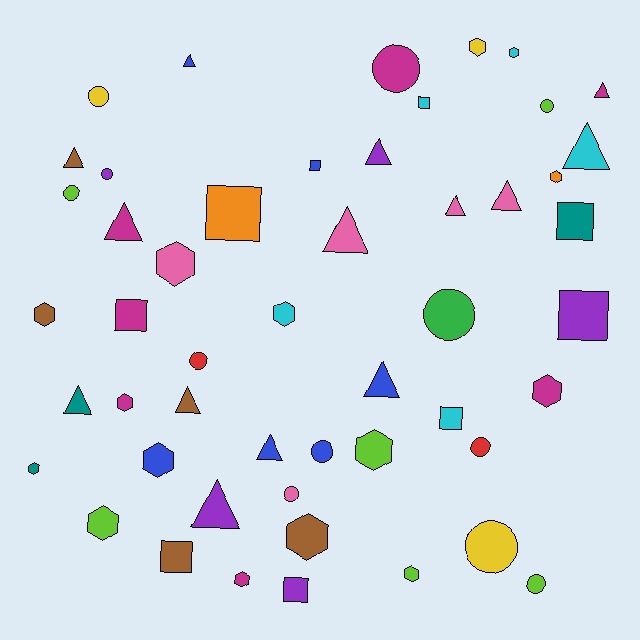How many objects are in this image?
There are 50 objects.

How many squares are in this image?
There are 9 squares.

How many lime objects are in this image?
There are 6 lime objects.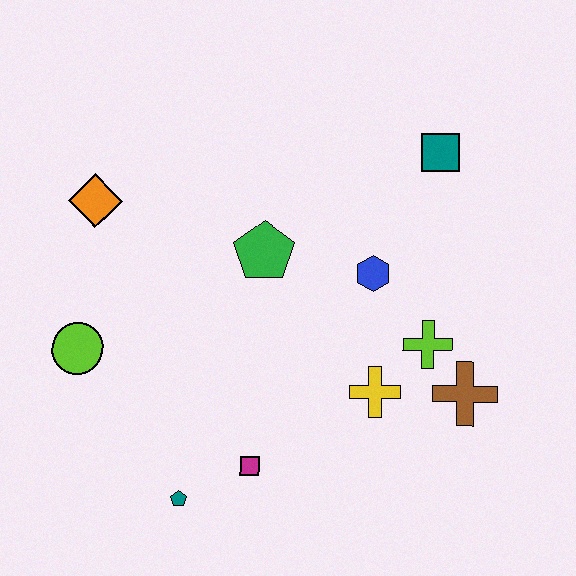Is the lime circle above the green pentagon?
No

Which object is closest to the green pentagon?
The blue hexagon is closest to the green pentagon.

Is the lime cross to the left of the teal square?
Yes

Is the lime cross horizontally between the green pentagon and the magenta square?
No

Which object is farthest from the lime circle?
The teal square is farthest from the lime circle.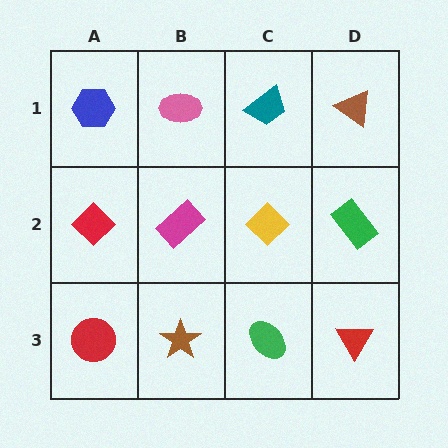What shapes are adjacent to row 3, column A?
A red diamond (row 2, column A), a brown star (row 3, column B).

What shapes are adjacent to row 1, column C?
A yellow diamond (row 2, column C), a pink ellipse (row 1, column B), a brown triangle (row 1, column D).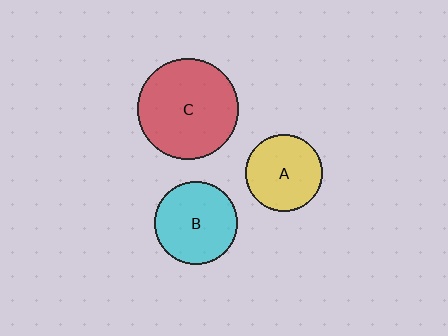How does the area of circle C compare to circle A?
Approximately 1.7 times.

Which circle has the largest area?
Circle C (red).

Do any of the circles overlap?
No, none of the circles overlap.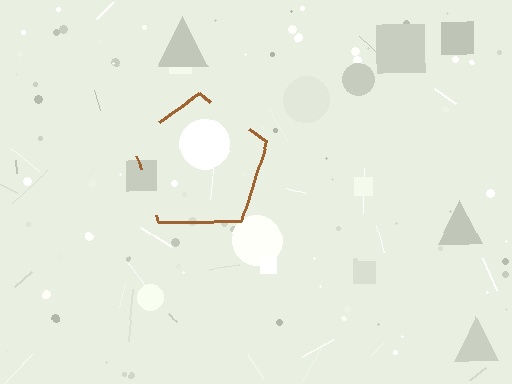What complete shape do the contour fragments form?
The contour fragments form a pentagon.